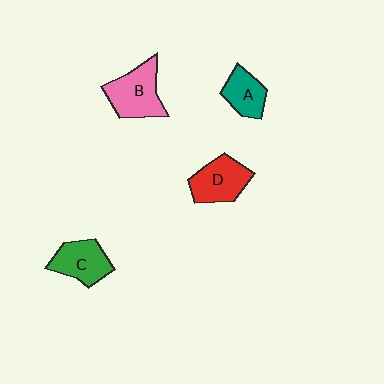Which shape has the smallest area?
Shape A (teal).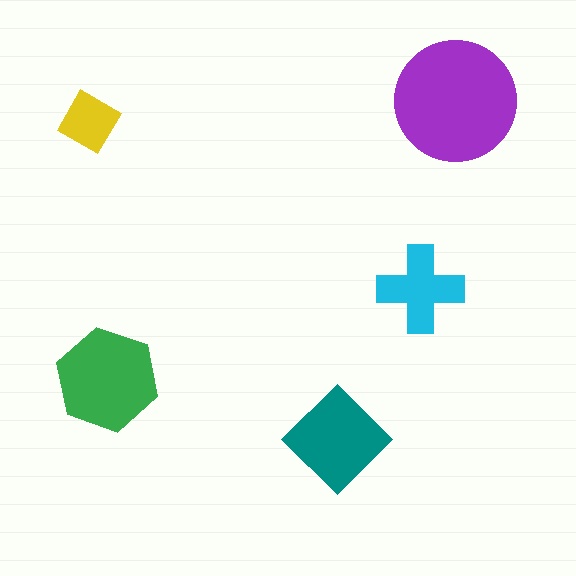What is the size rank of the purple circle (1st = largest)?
1st.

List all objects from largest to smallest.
The purple circle, the green hexagon, the teal diamond, the cyan cross, the yellow square.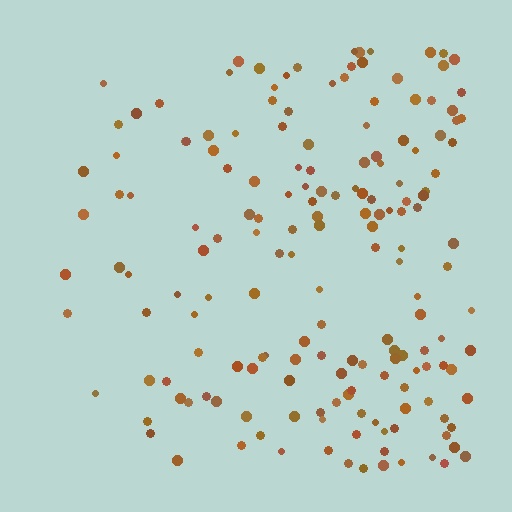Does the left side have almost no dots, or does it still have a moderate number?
Still a moderate number, just noticeably fewer than the right.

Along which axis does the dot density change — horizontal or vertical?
Horizontal.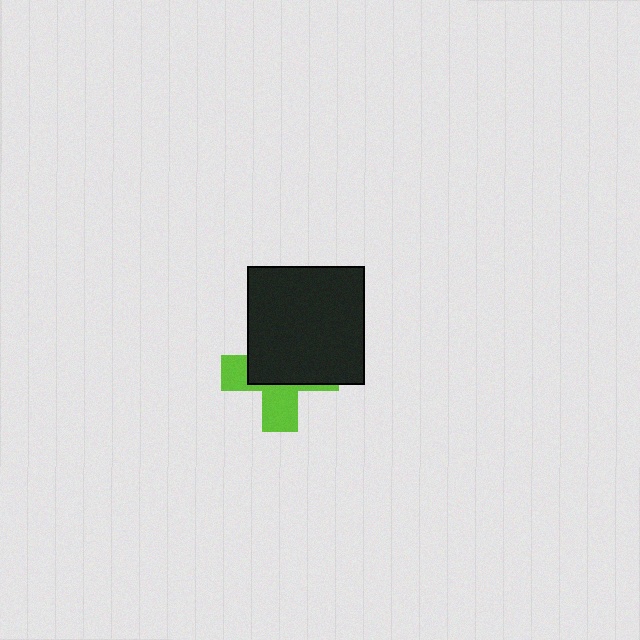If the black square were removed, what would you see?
You would see the complete lime cross.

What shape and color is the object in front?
The object in front is a black square.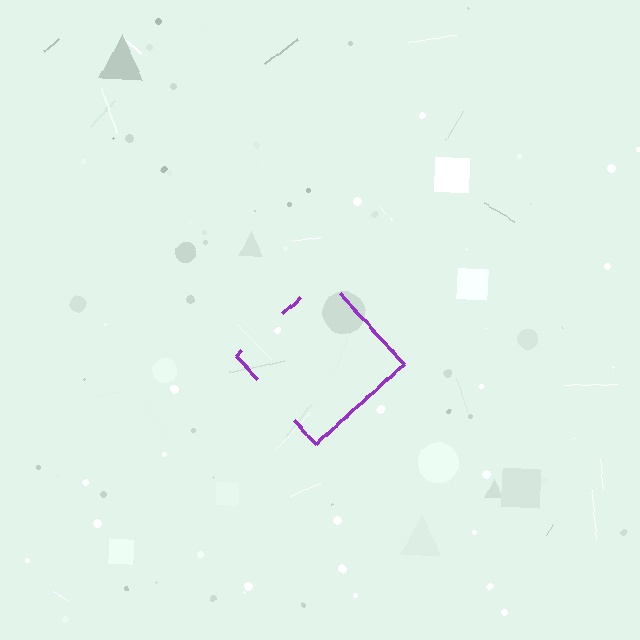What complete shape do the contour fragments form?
The contour fragments form a diamond.